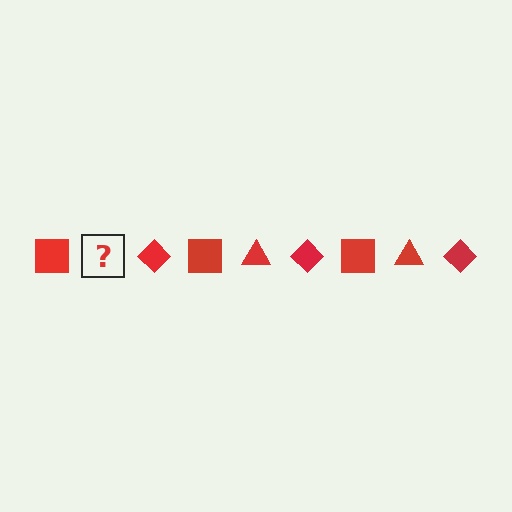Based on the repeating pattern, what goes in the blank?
The blank should be a red triangle.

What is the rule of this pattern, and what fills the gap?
The rule is that the pattern cycles through square, triangle, diamond shapes in red. The gap should be filled with a red triangle.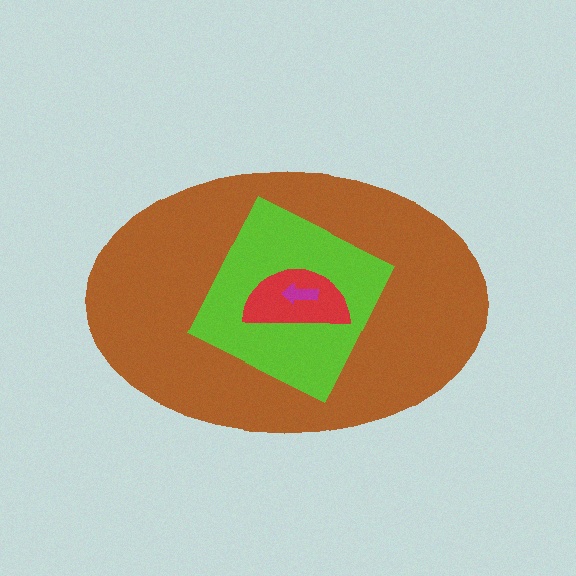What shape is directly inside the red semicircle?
The magenta arrow.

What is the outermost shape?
The brown ellipse.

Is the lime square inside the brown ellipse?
Yes.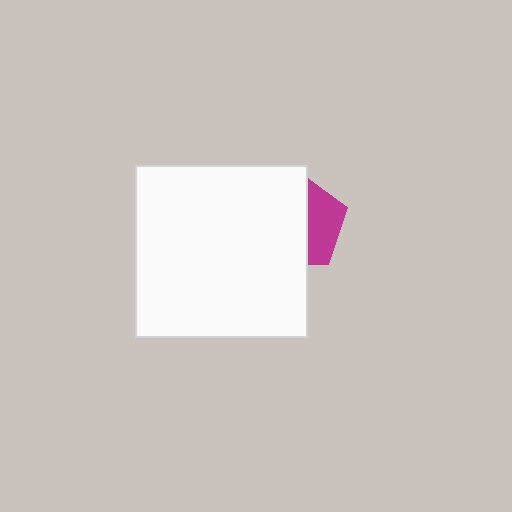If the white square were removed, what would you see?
You would see the complete magenta pentagon.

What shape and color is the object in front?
The object in front is a white square.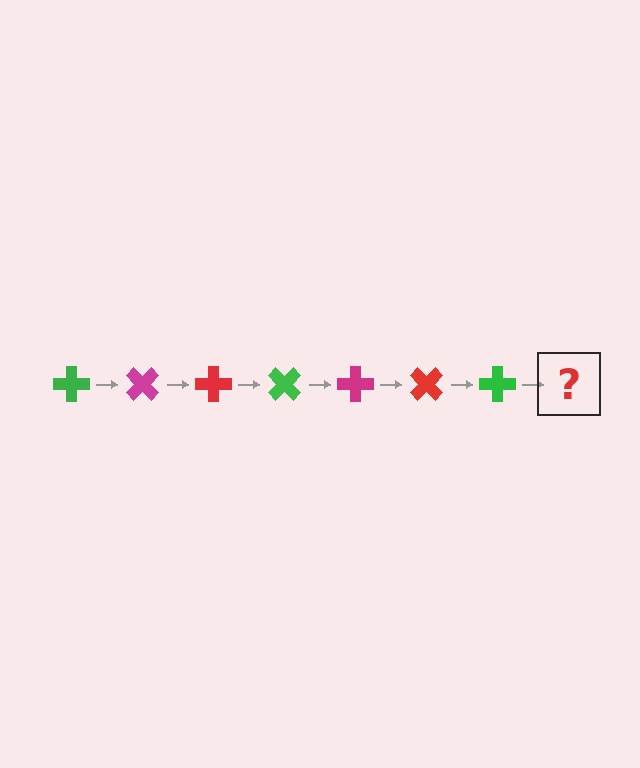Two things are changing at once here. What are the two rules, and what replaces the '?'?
The two rules are that it rotates 45 degrees each step and the color cycles through green, magenta, and red. The '?' should be a magenta cross, rotated 315 degrees from the start.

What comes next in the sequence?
The next element should be a magenta cross, rotated 315 degrees from the start.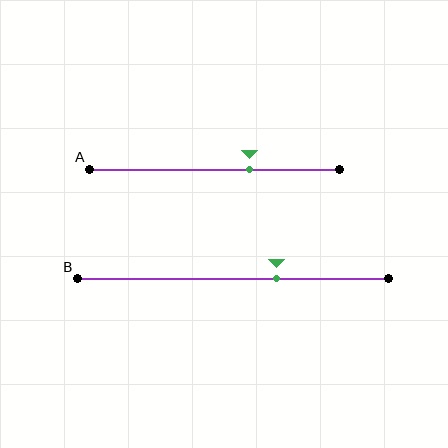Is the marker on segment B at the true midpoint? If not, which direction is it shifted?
No, the marker on segment B is shifted to the right by about 14% of the segment length.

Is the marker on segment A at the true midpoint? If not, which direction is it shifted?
No, the marker on segment A is shifted to the right by about 14% of the segment length.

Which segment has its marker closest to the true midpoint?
Segment A has its marker closest to the true midpoint.